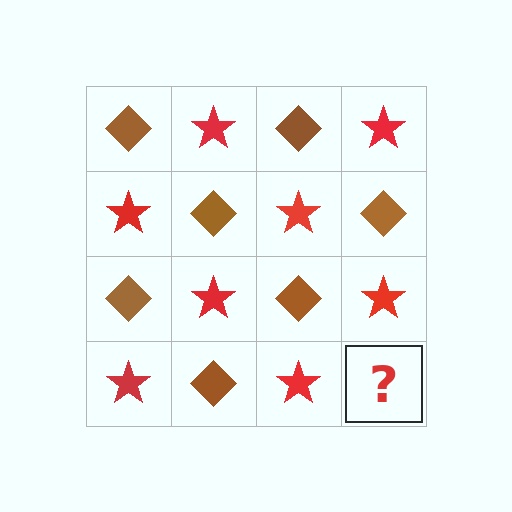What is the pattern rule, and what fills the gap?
The rule is that it alternates brown diamond and red star in a checkerboard pattern. The gap should be filled with a brown diamond.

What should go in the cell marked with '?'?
The missing cell should contain a brown diamond.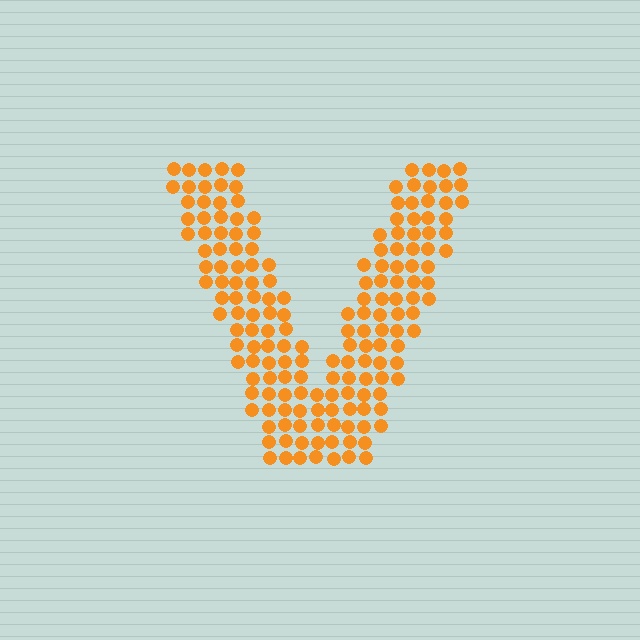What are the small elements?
The small elements are circles.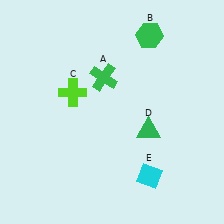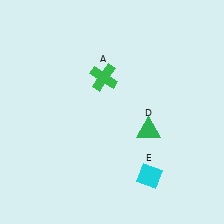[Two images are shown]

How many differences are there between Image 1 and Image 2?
There are 2 differences between the two images.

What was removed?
The lime cross (C), the green hexagon (B) were removed in Image 2.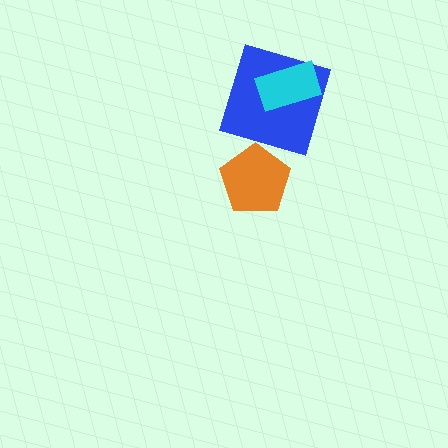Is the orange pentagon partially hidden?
No, no other shape covers it.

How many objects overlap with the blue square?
1 object overlaps with the blue square.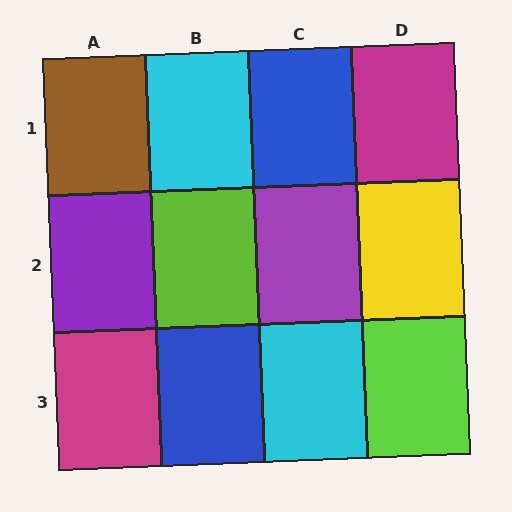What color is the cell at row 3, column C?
Cyan.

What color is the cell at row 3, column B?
Blue.